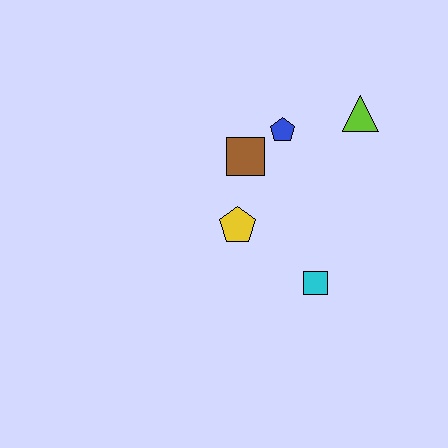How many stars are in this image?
There are no stars.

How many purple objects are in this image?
There are no purple objects.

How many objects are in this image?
There are 5 objects.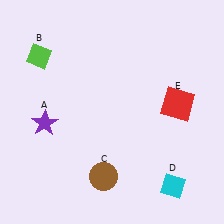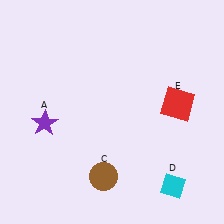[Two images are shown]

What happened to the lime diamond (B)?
The lime diamond (B) was removed in Image 2. It was in the top-left area of Image 1.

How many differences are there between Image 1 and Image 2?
There is 1 difference between the two images.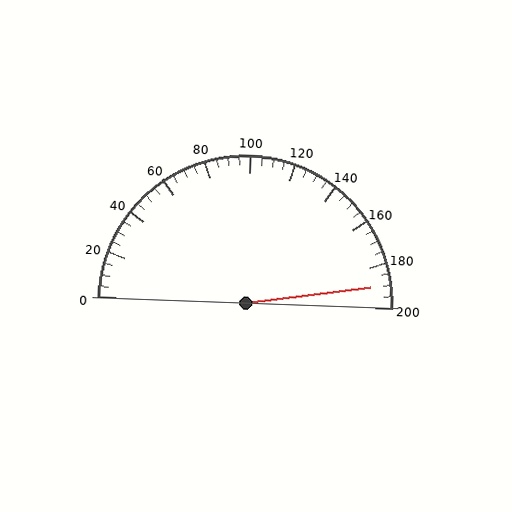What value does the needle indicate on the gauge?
The needle indicates approximately 190.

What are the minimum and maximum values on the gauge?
The gauge ranges from 0 to 200.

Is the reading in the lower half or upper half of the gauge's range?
The reading is in the upper half of the range (0 to 200).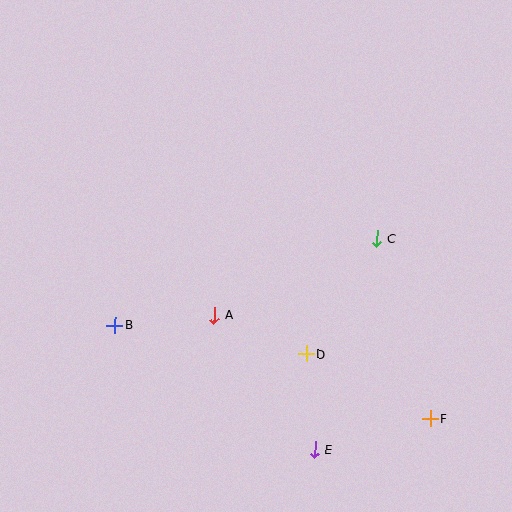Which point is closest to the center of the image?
Point A at (215, 315) is closest to the center.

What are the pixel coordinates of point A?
Point A is at (215, 315).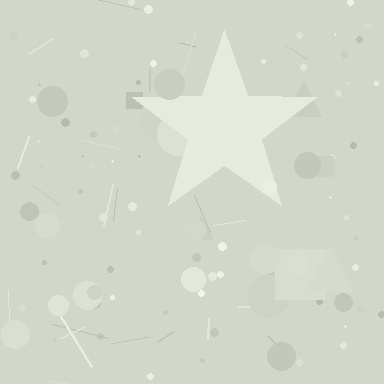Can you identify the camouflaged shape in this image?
The camouflaged shape is a star.